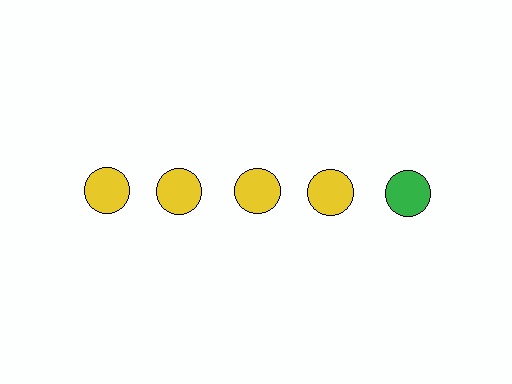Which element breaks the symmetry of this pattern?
The green circle in the top row, rightmost column breaks the symmetry. All other shapes are yellow circles.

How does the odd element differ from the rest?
It has a different color: green instead of yellow.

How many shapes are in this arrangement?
There are 5 shapes arranged in a grid pattern.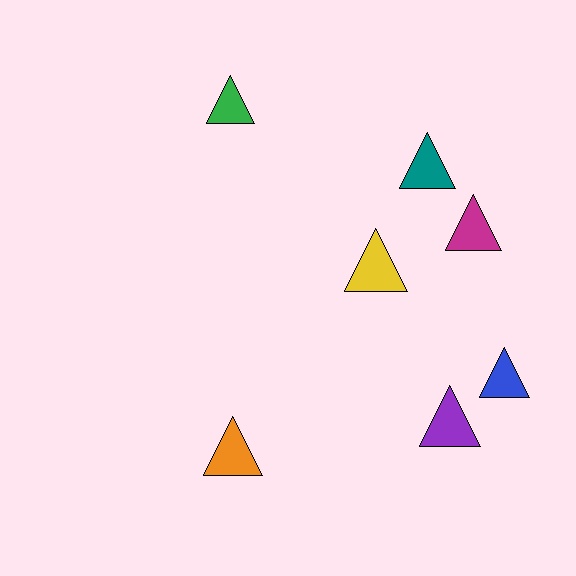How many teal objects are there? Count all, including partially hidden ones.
There is 1 teal object.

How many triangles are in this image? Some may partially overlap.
There are 7 triangles.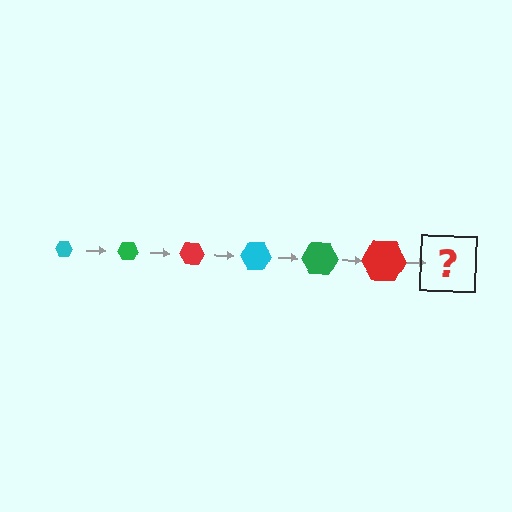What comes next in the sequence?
The next element should be a cyan hexagon, larger than the previous one.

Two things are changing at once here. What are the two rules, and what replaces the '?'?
The two rules are that the hexagon grows larger each step and the color cycles through cyan, green, and red. The '?' should be a cyan hexagon, larger than the previous one.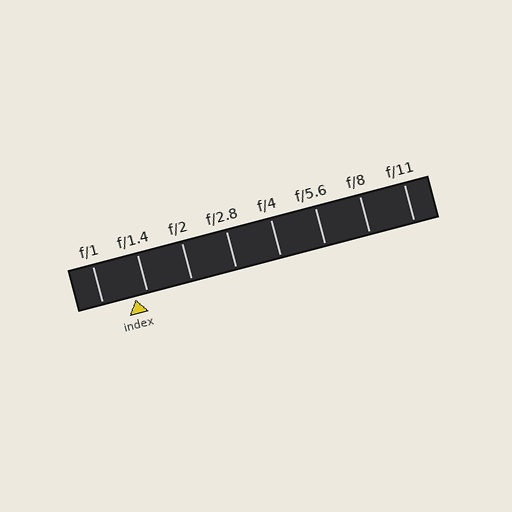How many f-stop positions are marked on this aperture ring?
There are 8 f-stop positions marked.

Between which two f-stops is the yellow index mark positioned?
The index mark is between f/1 and f/1.4.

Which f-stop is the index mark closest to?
The index mark is closest to f/1.4.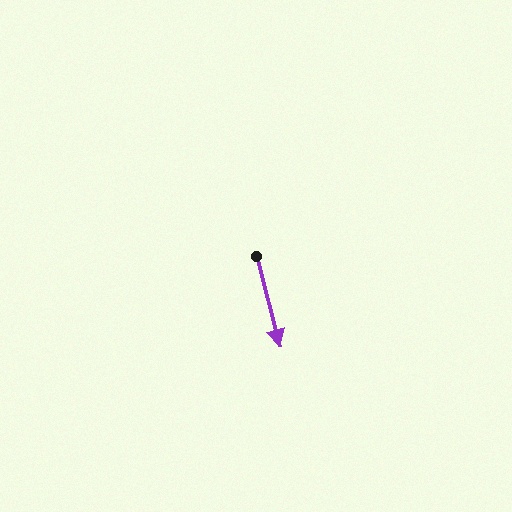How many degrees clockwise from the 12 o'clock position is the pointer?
Approximately 165 degrees.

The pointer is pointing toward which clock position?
Roughly 6 o'clock.